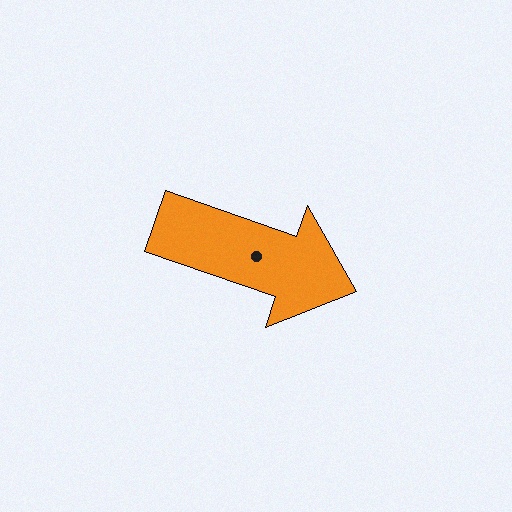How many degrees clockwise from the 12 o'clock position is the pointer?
Approximately 109 degrees.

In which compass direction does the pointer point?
East.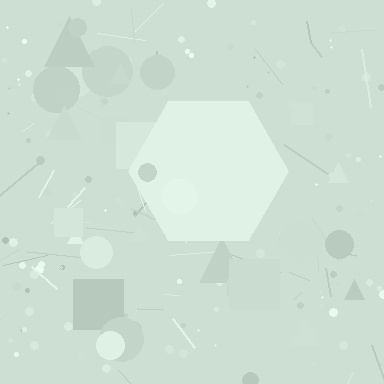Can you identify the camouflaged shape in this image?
The camouflaged shape is a hexagon.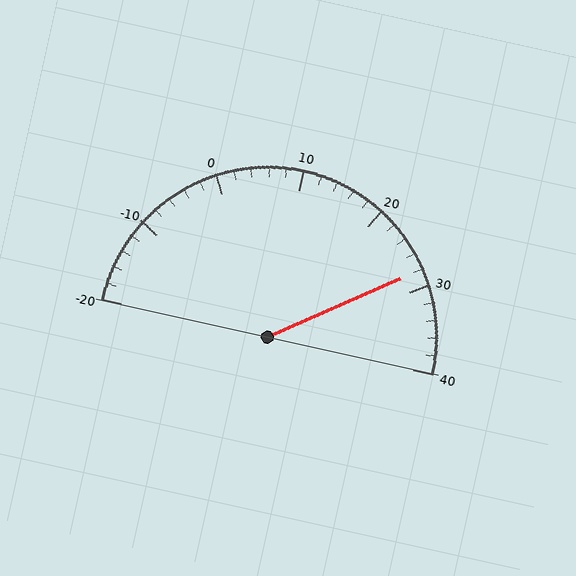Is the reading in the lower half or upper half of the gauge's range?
The reading is in the upper half of the range (-20 to 40).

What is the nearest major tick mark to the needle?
The nearest major tick mark is 30.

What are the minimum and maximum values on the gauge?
The gauge ranges from -20 to 40.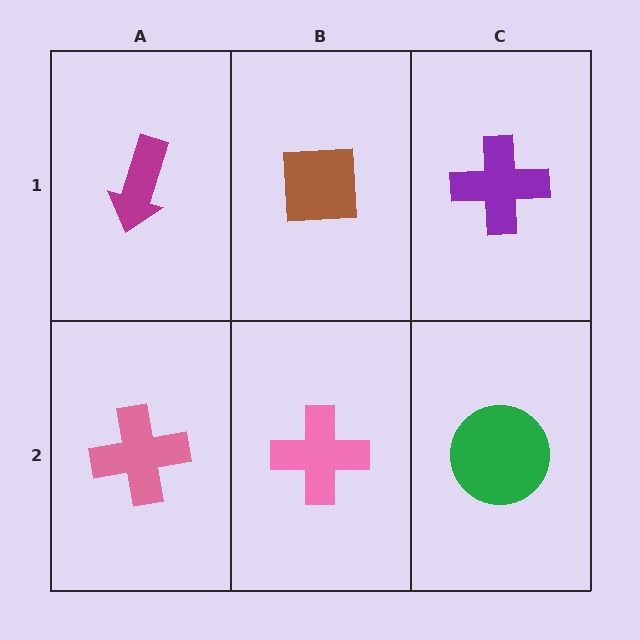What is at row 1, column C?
A purple cross.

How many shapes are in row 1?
3 shapes.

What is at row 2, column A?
A pink cross.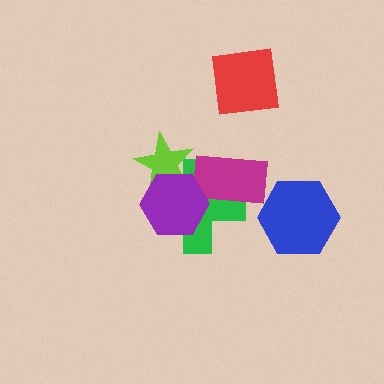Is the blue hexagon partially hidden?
No, no other shape covers it.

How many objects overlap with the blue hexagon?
0 objects overlap with the blue hexagon.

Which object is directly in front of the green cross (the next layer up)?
The magenta rectangle is directly in front of the green cross.